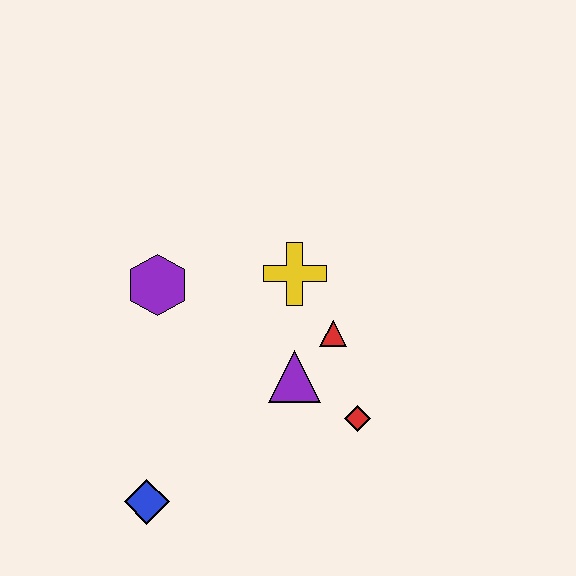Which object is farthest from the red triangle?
The blue diamond is farthest from the red triangle.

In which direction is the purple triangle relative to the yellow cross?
The purple triangle is below the yellow cross.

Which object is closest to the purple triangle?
The red triangle is closest to the purple triangle.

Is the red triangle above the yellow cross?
No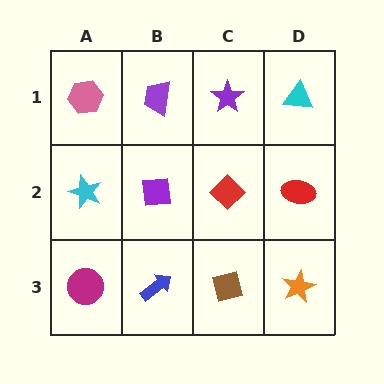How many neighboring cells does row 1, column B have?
3.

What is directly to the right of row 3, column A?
A blue arrow.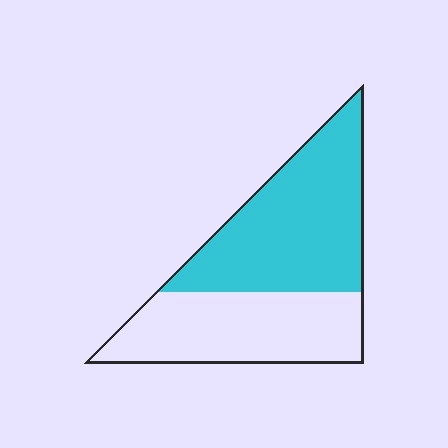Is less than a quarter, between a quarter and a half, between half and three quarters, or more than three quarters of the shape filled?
Between half and three quarters.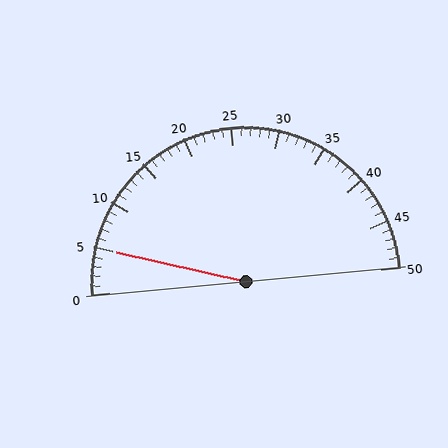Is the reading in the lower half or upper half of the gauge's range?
The reading is in the lower half of the range (0 to 50).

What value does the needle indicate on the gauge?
The needle indicates approximately 5.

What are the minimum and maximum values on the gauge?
The gauge ranges from 0 to 50.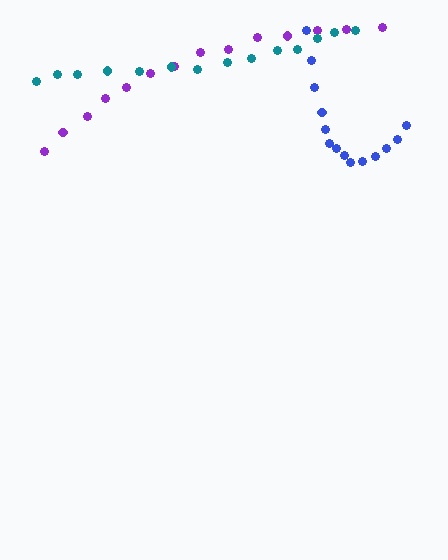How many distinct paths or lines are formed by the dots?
There are 3 distinct paths.